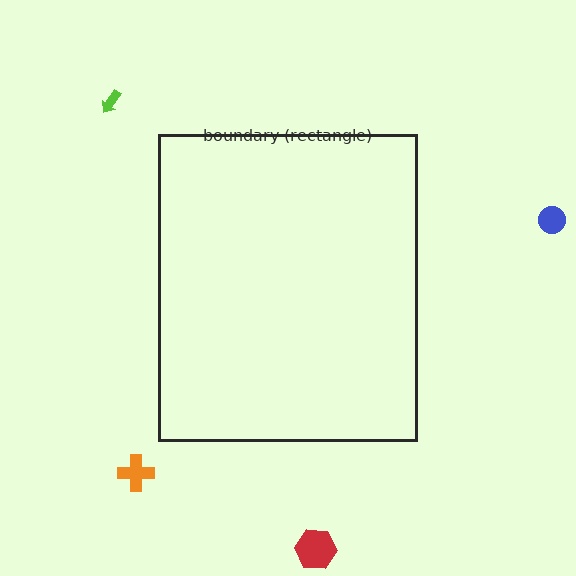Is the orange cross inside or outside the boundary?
Outside.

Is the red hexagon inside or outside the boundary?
Outside.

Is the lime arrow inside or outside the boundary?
Outside.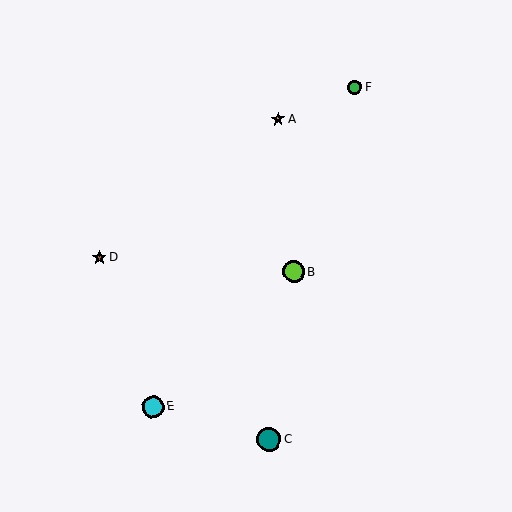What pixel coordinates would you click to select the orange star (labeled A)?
Click at (278, 119) to select the orange star A.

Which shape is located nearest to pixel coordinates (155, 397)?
The cyan circle (labeled E) at (153, 407) is nearest to that location.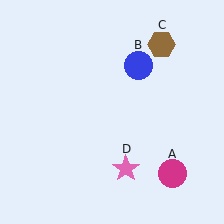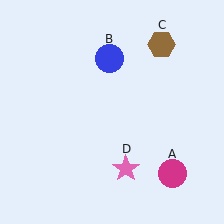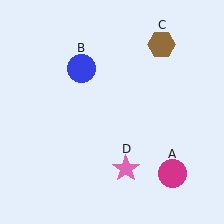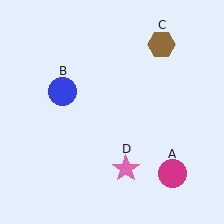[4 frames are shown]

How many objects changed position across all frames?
1 object changed position: blue circle (object B).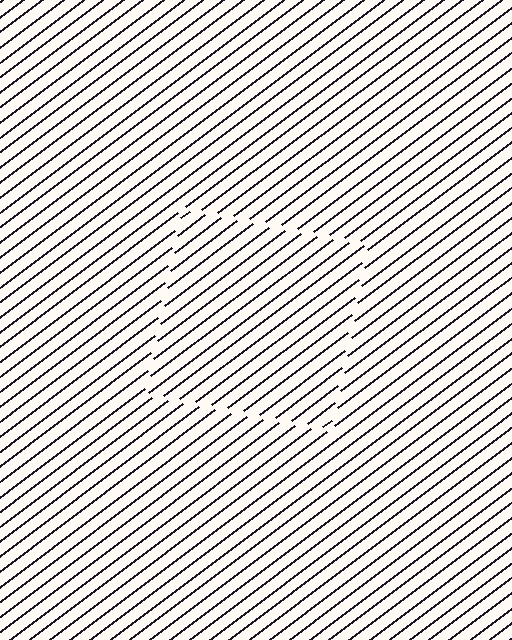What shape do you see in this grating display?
An illusory square. The interior of the shape contains the same grating, shifted by half a period — the contour is defined by the phase discontinuity where line-ends from the inner and outer gratings abut.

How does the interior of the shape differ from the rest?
The interior of the shape contains the same grating, shifted by half a period — the contour is defined by the phase discontinuity where line-ends from the inner and outer gratings abut.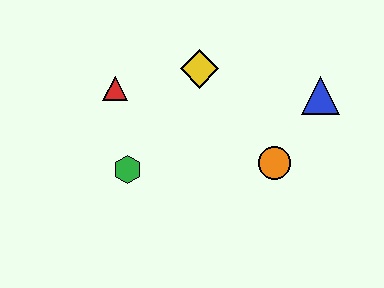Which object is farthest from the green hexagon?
The blue triangle is farthest from the green hexagon.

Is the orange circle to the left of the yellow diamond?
No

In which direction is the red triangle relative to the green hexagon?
The red triangle is above the green hexagon.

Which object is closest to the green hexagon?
The red triangle is closest to the green hexagon.